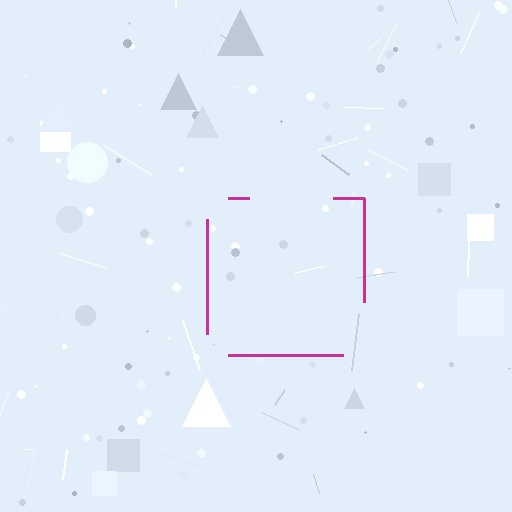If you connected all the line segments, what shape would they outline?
They would outline a square.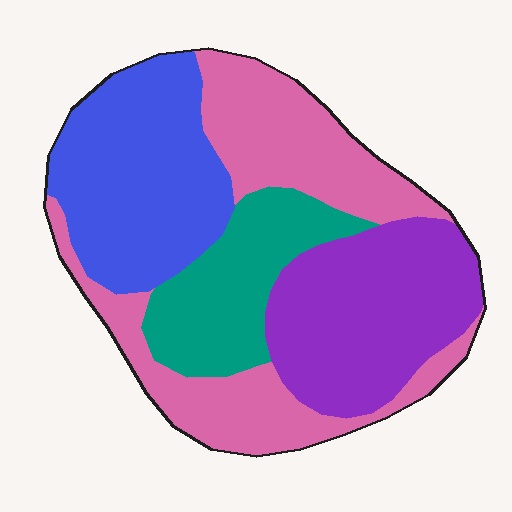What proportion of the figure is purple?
Purple covers roughly 25% of the figure.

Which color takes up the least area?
Teal, at roughly 15%.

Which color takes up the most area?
Pink, at roughly 35%.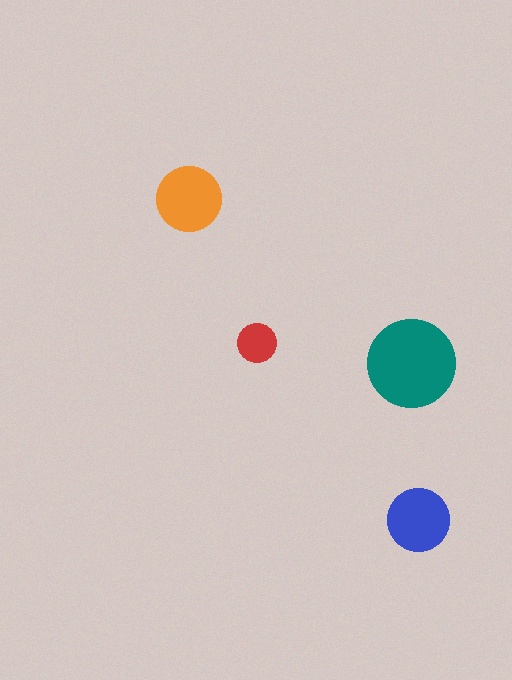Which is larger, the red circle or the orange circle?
The orange one.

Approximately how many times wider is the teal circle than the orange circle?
About 1.5 times wider.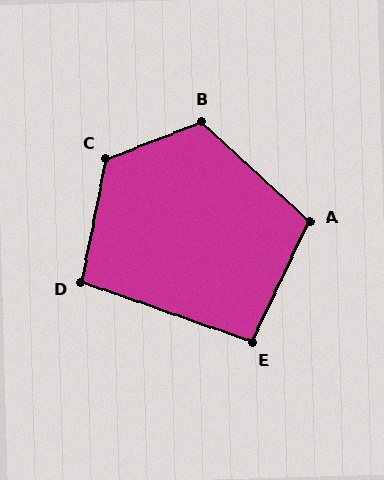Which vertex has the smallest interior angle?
E, at approximately 96 degrees.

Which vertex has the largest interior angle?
C, at approximately 122 degrees.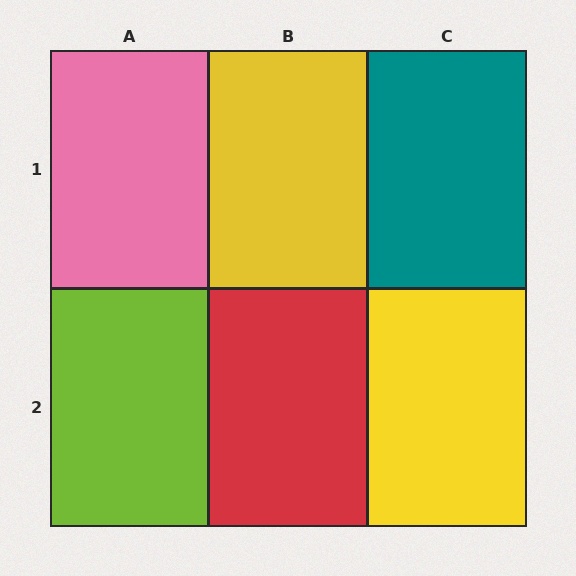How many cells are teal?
1 cell is teal.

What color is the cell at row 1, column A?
Pink.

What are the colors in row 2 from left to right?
Lime, red, yellow.